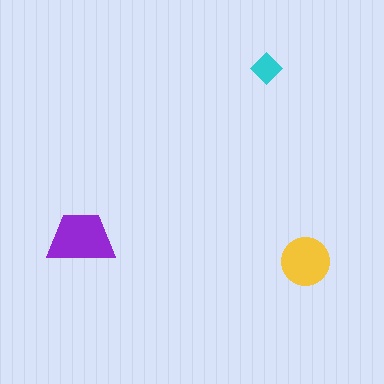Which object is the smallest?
The cyan diamond.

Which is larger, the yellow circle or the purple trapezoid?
The purple trapezoid.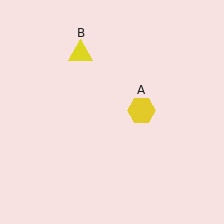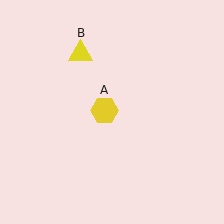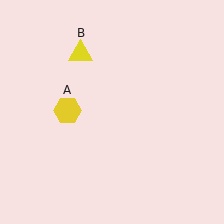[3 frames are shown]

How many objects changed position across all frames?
1 object changed position: yellow hexagon (object A).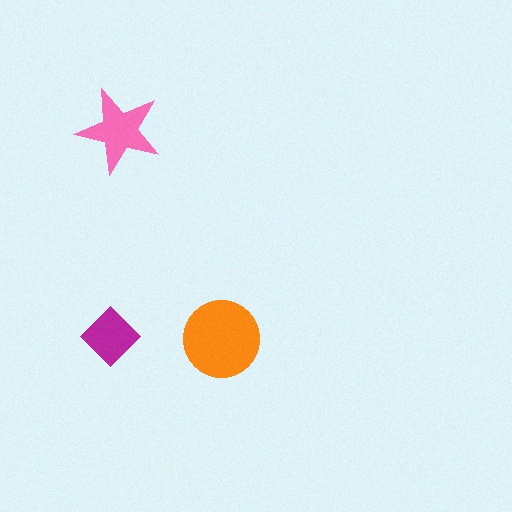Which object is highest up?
The pink star is topmost.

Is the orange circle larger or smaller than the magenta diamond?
Larger.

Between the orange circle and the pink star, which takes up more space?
The orange circle.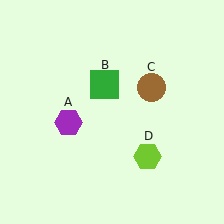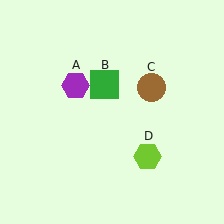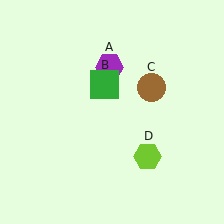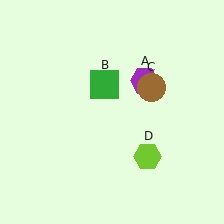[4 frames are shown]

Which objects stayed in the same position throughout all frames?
Green square (object B) and brown circle (object C) and lime hexagon (object D) remained stationary.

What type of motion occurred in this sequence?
The purple hexagon (object A) rotated clockwise around the center of the scene.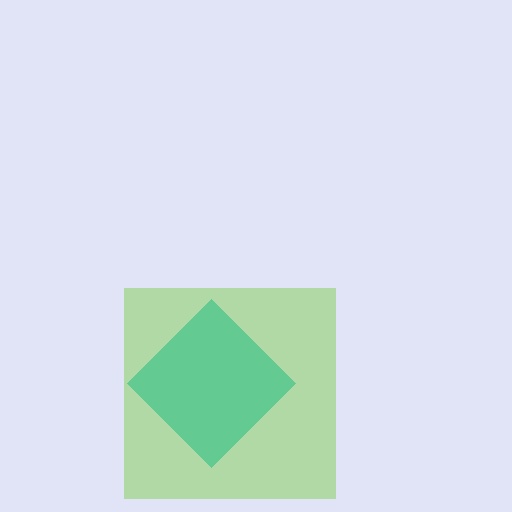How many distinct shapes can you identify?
There are 2 distinct shapes: a cyan diamond, a lime square.